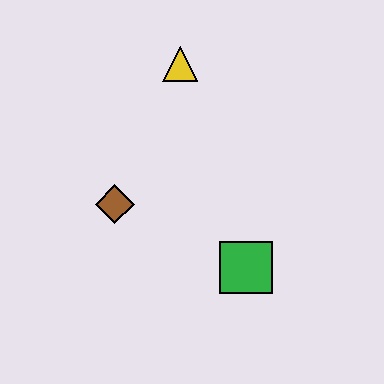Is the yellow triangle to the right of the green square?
No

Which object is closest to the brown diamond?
The green square is closest to the brown diamond.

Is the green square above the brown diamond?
No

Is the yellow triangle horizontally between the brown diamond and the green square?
Yes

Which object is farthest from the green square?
The yellow triangle is farthest from the green square.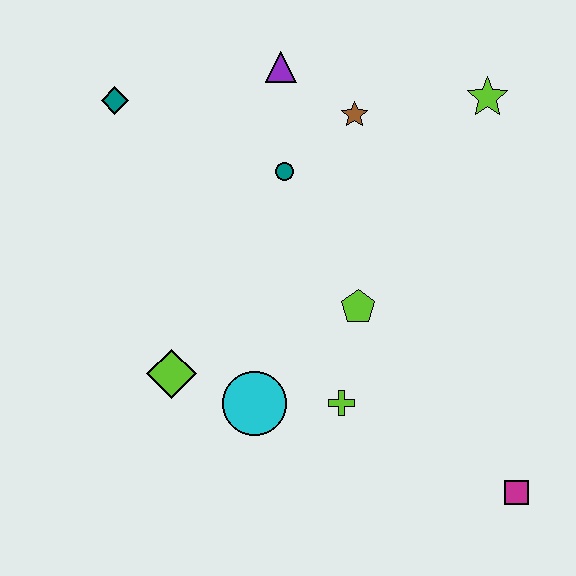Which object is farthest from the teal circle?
The magenta square is farthest from the teal circle.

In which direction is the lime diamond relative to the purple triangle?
The lime diamond is below the purple triangle.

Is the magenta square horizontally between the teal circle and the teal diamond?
No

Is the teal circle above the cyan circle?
Yes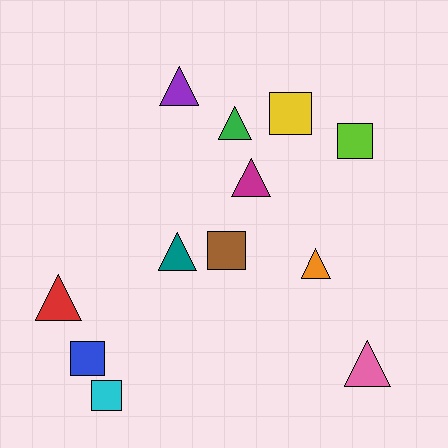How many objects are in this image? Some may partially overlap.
There are 12 objects.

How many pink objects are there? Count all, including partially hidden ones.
There is 1 pink object.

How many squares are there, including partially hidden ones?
There are 5 squares.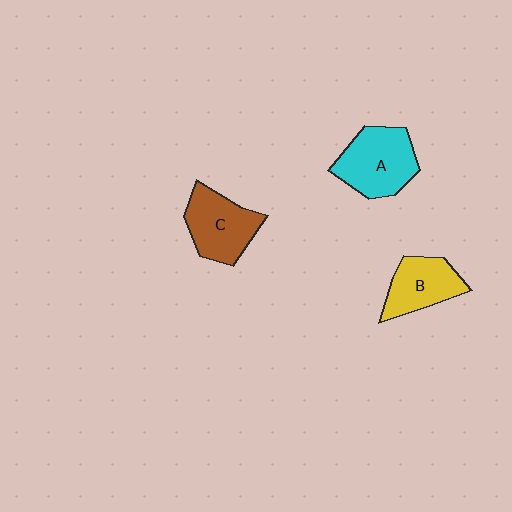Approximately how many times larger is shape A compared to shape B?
Approximately 1.3 times.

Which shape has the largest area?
Shape A (cyan).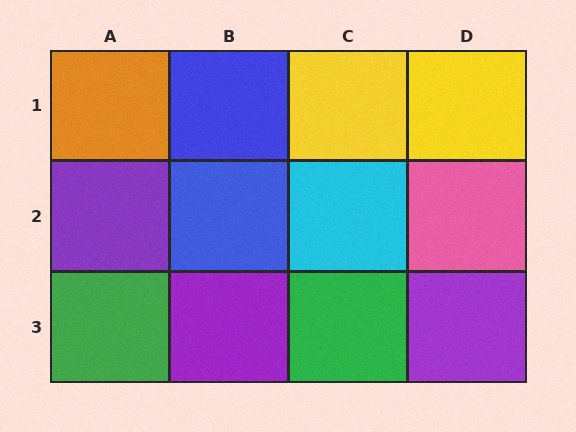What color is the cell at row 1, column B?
Blue.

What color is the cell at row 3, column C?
Green.